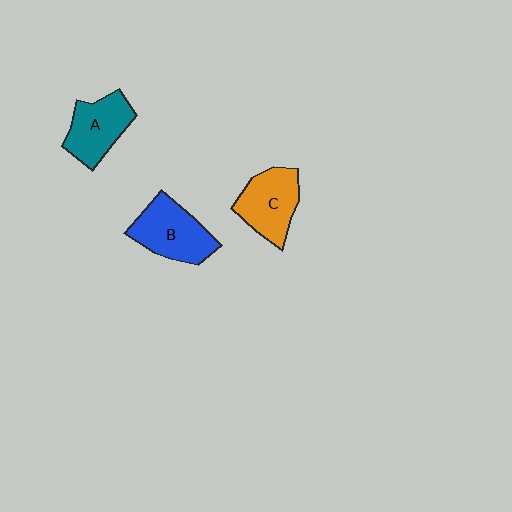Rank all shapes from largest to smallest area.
From largest to smallest: B (blue), C (orange), A (teal).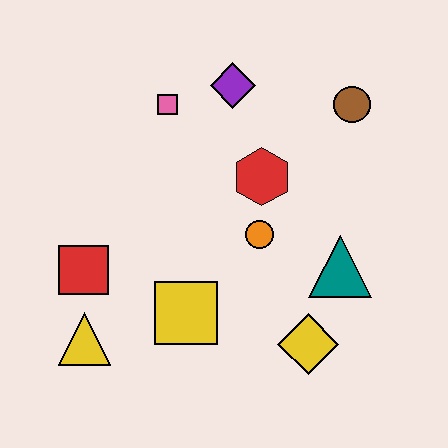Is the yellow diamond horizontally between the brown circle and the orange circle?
Yes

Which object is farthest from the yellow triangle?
The brown circle is farthest from the yellow triangle.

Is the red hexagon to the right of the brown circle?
No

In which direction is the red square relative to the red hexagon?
The red square is to the left of the red hexagon.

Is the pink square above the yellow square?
Yes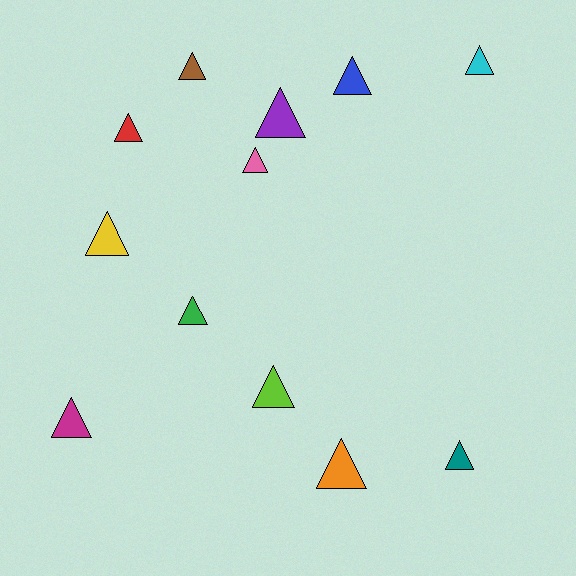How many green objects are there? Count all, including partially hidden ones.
There is 1 green object.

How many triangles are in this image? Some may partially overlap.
There are 12 triangles.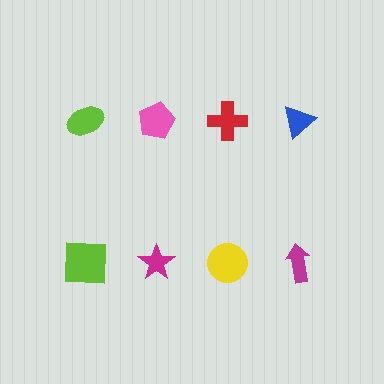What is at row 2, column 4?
A magenta arrow.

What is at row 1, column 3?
A red cross.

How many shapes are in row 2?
4 shapes.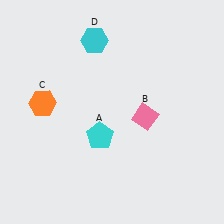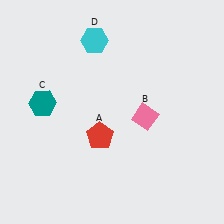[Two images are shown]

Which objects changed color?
A changed from cyan to red. C changed from orange to teal.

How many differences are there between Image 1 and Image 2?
There are 2 differences between the two images.